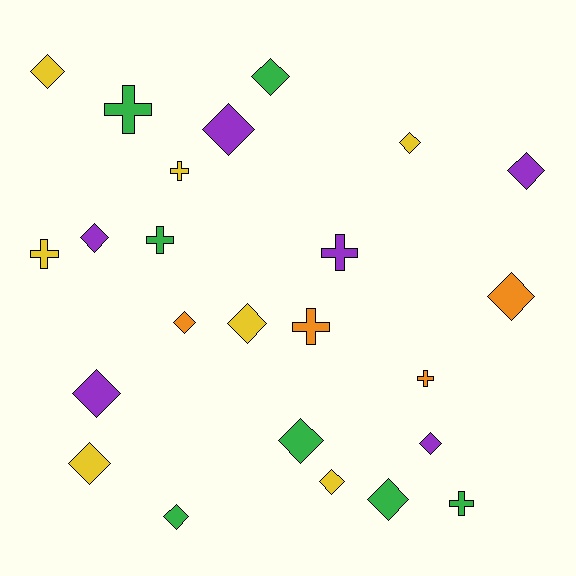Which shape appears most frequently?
Diamond, with 16 objects.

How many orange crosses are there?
There are 2 orange crosses.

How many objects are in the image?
There are 24 objects.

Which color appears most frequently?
Yellow, with 7 objects.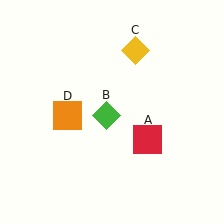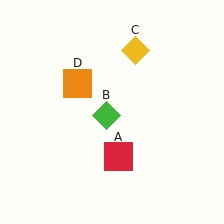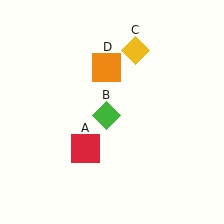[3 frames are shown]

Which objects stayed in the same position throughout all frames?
Green diamond (object B) and yellow diamond (object C) remained stationary.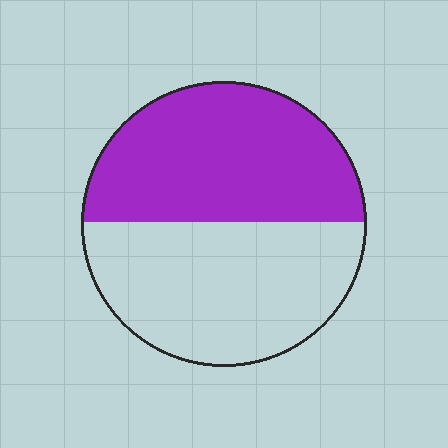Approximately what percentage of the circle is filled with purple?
Approximately 50%.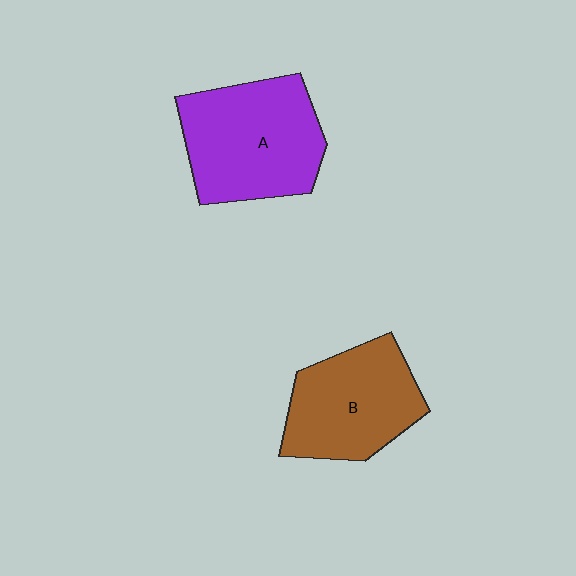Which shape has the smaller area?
Shape B (brown).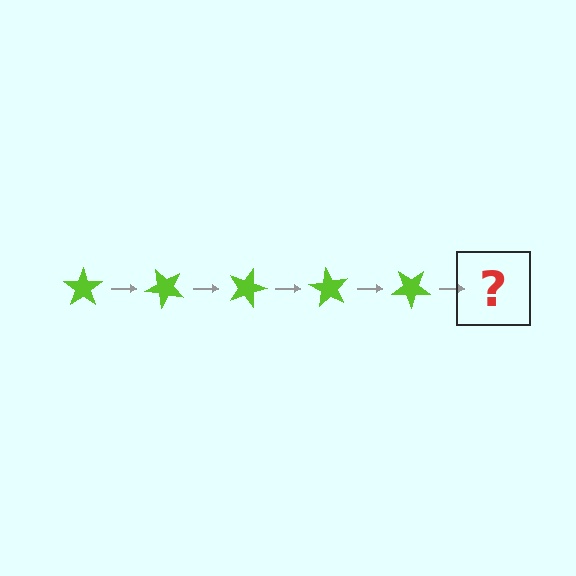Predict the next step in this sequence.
The next step is a lime star rotated 225 degrees.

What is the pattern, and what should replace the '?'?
The pattern is that the star rotates 45 degrees each step. The '?' should be a lime star rotated 225 degrees.